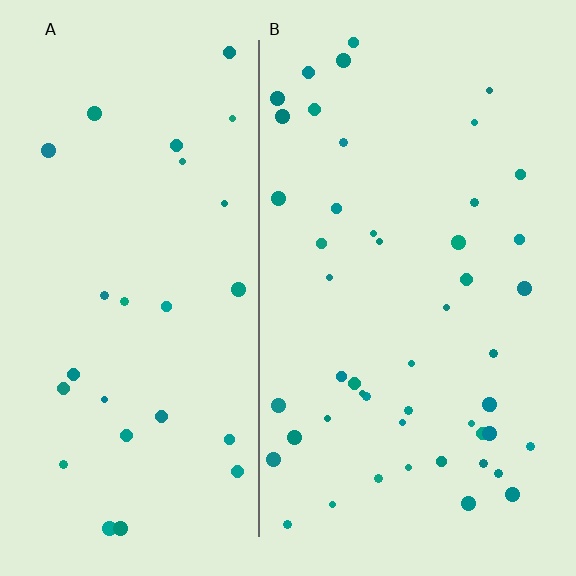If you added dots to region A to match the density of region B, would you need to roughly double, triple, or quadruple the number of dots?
Approximately double.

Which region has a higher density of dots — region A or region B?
B (the right).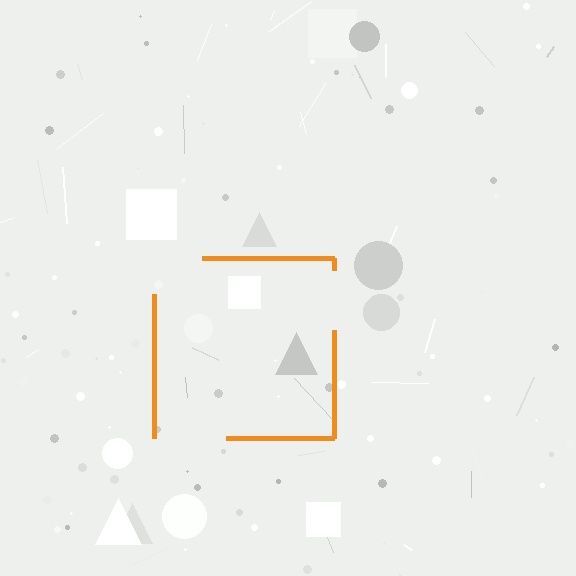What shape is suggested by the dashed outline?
The dashed outline suggests a square.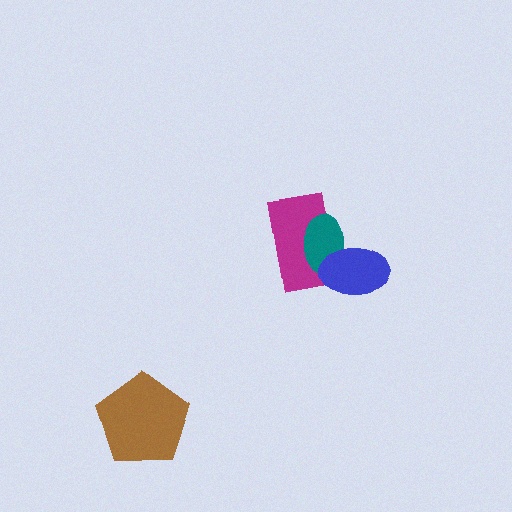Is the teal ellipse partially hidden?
Yes, it is partially covered by another shape.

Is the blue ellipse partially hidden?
No, no other shape covers it.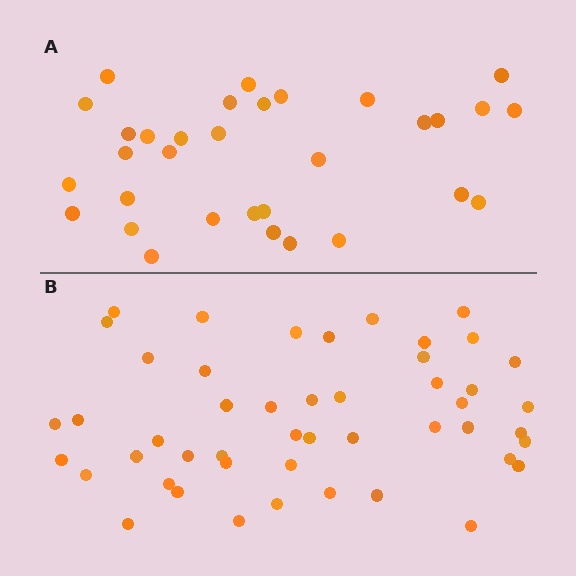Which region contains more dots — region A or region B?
Region B (the bottom region) has more dots.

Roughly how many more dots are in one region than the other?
Region B has approximately 15 more dots than region A.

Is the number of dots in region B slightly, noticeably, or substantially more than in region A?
Region B has substantially more. The ratio is roughly 1.5 to 1.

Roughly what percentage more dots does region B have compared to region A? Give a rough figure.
About 50% more.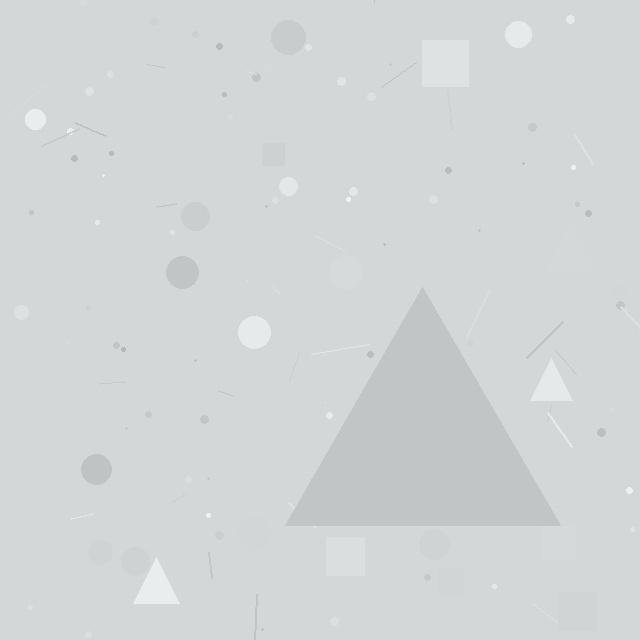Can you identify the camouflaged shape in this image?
The camouflaged shape is a triangle.